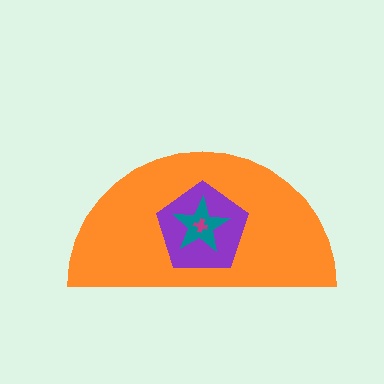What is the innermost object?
The magenta cross.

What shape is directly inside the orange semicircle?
The purple pentagon.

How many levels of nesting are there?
4.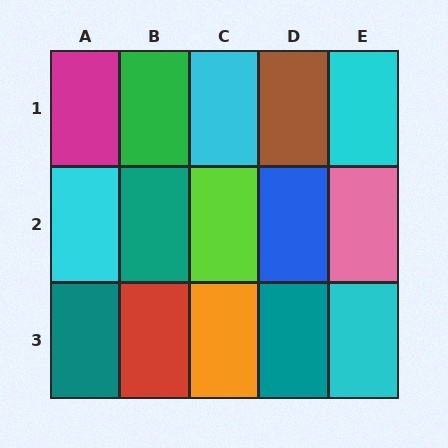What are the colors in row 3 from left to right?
Teal, red, orange, teal, cyan.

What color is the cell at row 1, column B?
Green.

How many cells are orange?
1 cell is orange.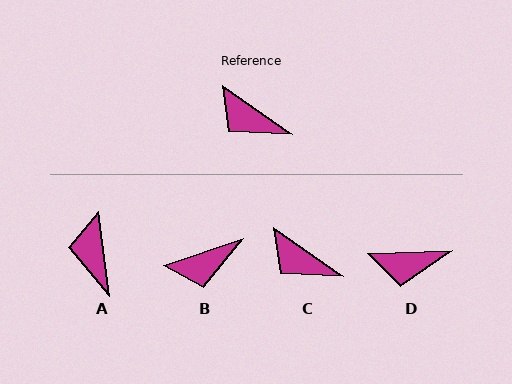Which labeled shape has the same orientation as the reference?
C.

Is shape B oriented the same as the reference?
No, it is off by about 54 degrees.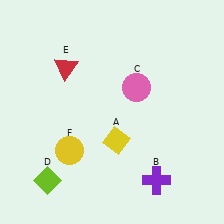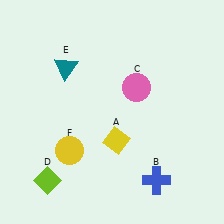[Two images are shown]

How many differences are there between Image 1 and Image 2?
There are 2 differences between the two images.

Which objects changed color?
B changed from purple to blue. E changed from red to teal.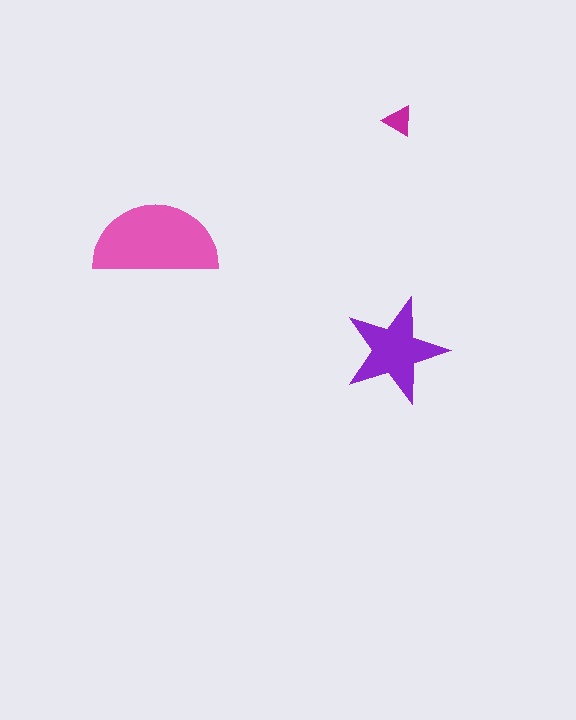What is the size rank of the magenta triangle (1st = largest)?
3rd.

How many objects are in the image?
There are 3 objects in the image.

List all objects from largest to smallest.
The pink semicircle, the purple star, the magenta triangle.